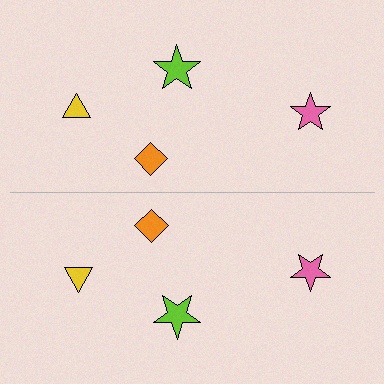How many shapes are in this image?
There are 8 shapes in this image.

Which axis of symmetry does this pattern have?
The pattern has a horizontal axis of symmetry running through the center of the image.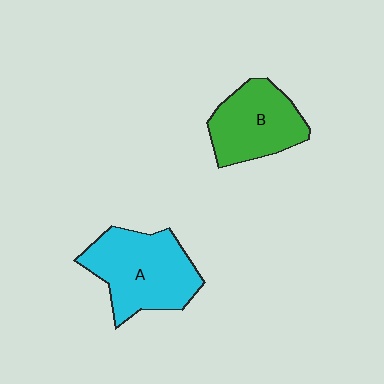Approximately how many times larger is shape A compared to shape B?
Approximately 1.3 times.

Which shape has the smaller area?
Shape B (green).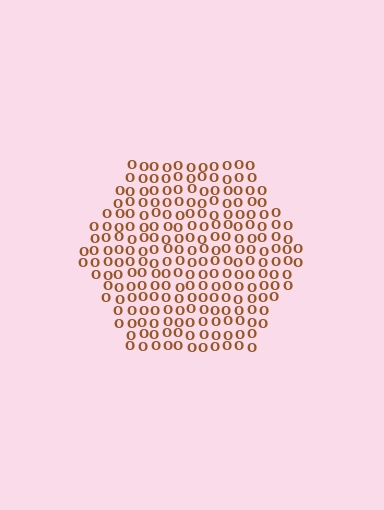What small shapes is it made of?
It is made of small letter O's.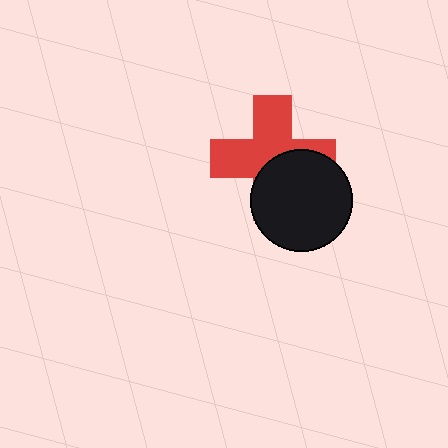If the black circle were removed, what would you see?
You would see the complete red cross.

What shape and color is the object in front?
The object in front is a black circle.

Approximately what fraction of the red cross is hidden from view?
Roughly 42% of the red cross is hidden behind the black circle.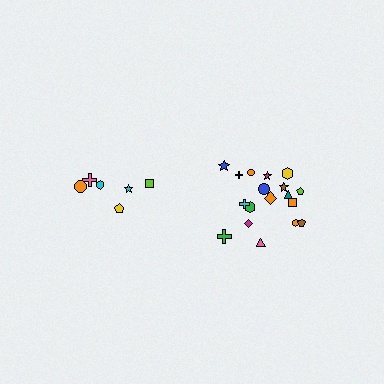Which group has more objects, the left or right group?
The right group.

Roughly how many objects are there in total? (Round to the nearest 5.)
Roughly 25 objects in total.